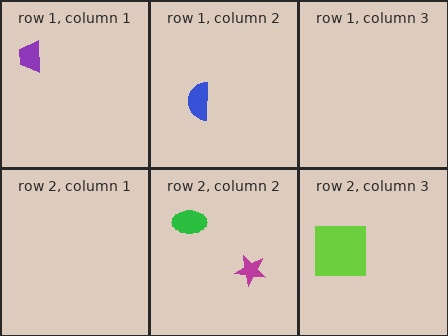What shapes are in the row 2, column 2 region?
The green ellipse, the magenta star.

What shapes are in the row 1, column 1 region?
The purple trapezoid.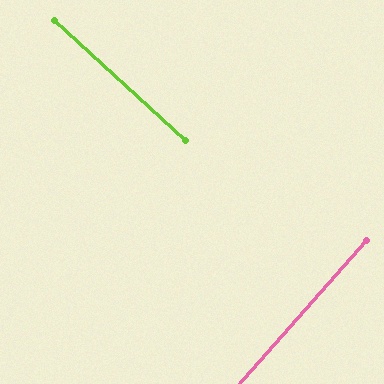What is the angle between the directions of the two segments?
Approximately 89 degrees.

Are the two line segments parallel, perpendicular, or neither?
Perpendicular — they meet at approximately 89°.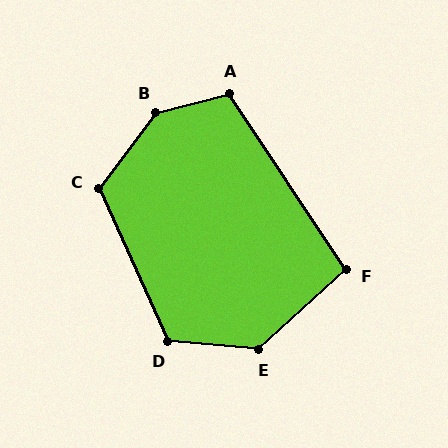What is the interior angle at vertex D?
Approximately 120 degrees (obtuse).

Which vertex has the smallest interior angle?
F, at approximately 99 degrees.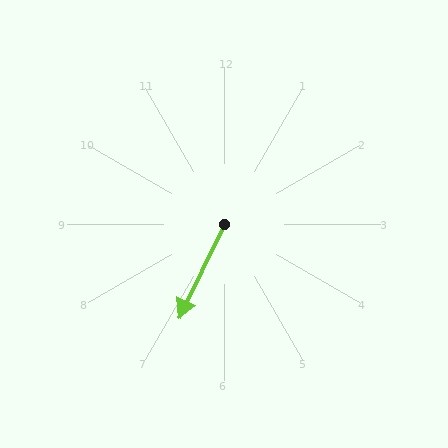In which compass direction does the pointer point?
Southwest.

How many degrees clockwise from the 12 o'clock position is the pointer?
Approximately 206 degrees.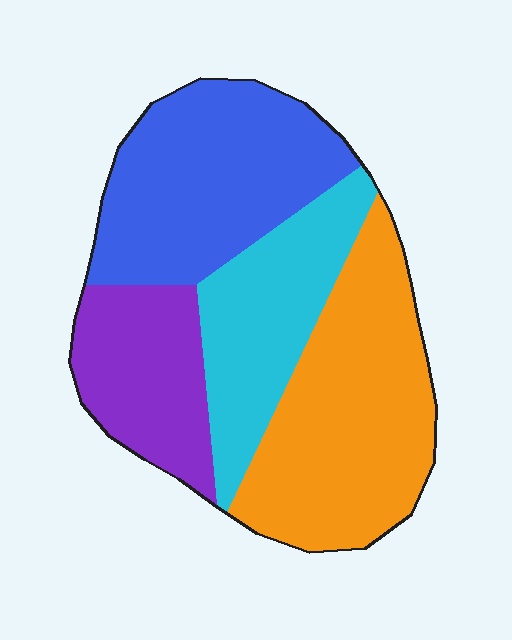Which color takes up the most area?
Orange, at roughly 35%.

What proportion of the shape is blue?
Blue takes up between a quarter and a half of the shape.